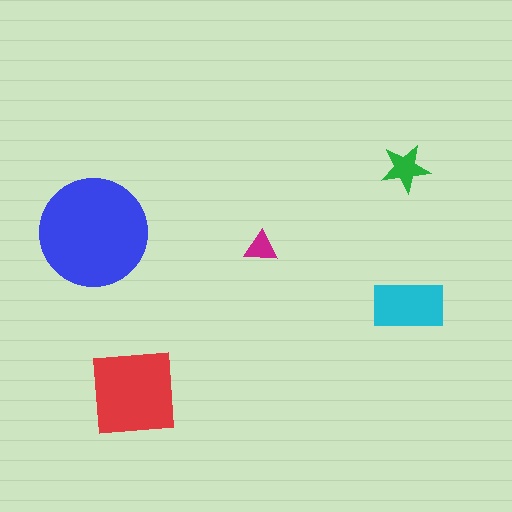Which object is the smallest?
The magenta triangle.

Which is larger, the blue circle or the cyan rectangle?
The blue circle.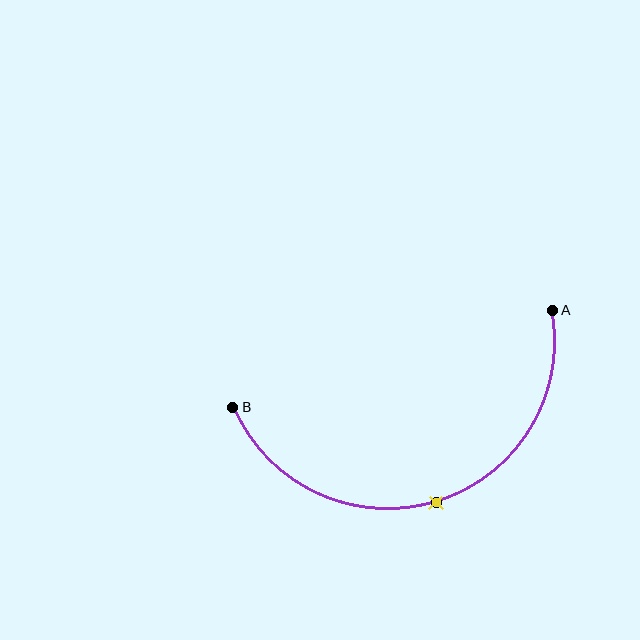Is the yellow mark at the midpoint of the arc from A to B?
Yes. The yellow mark lies on the arc at equal arc-length from both A and B — it is the arc midpoint.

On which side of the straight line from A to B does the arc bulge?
The arc bulges below the straight line connecting A and B.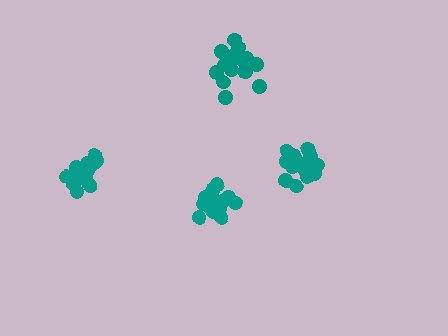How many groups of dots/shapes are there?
There are 4 groups.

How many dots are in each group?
Group 1: 18 dots, Group 2: 16 dots, Group 3: 19 dots, Group 4: 14 dots (67 total).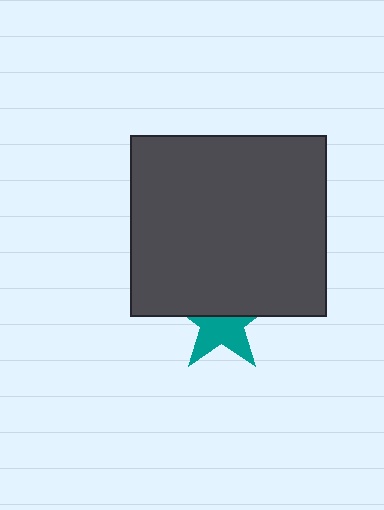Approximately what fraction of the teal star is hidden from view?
Roughly 50% of the teal star is hidden behind the dark gray rectangle.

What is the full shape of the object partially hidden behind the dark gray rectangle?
The partially hidden object is a teal star.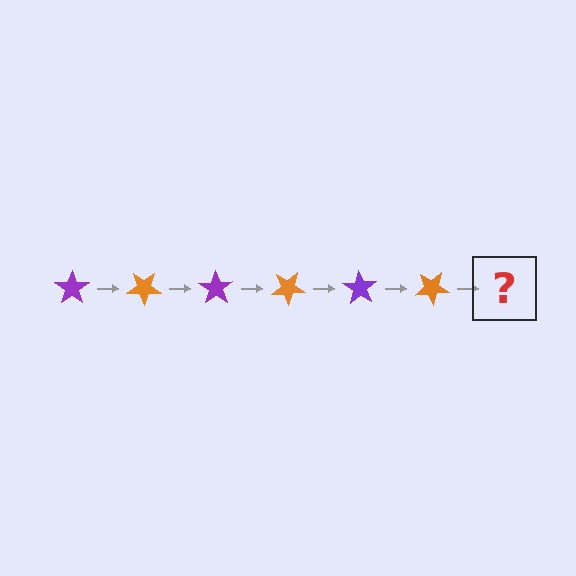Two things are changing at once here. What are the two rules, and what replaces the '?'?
The two rules are that it rotates 35 degrees each step and the color cycles through purple and orange. The '?' should be a purple star, rotated 210 degrees from the start.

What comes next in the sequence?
The next element should be a purple star, rotated 210 degrees from the start.